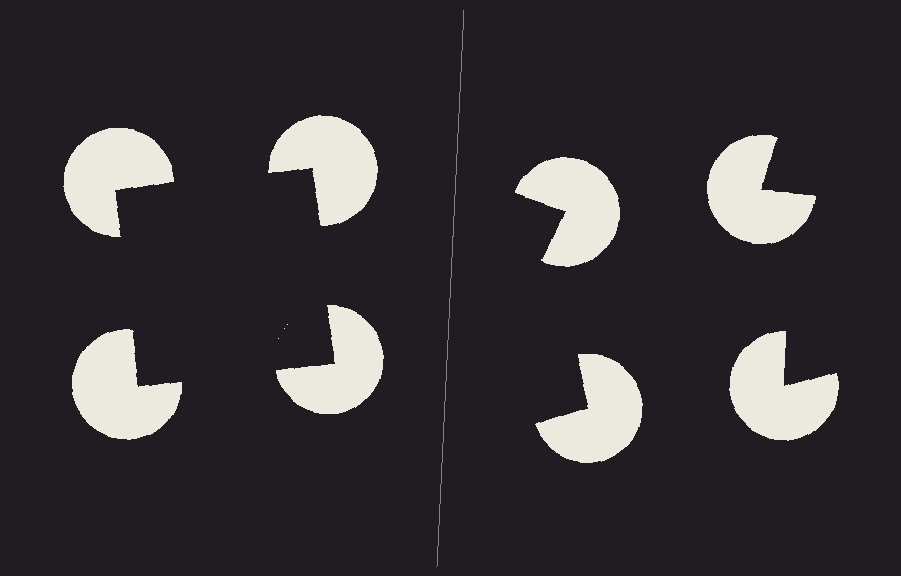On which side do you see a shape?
An illusory square appears on the left side. On the right side the wedge cuts are rotated, so no coherent shape forms.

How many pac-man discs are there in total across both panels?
8 — 4 on each side.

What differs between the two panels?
The pac-man discs are positioned identically on both sides; only the wedge orientations differ. On the left they align to a square; on the right they are misaligned.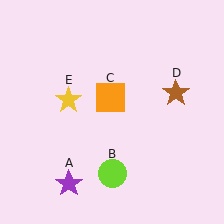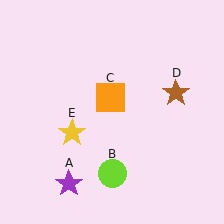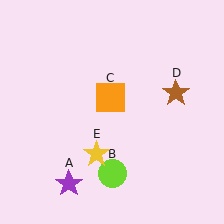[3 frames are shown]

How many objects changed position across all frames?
1 object changed position: yellow star (object E).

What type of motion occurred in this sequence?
The yellow star (object E) rotated counterclockwise around the center of the scene.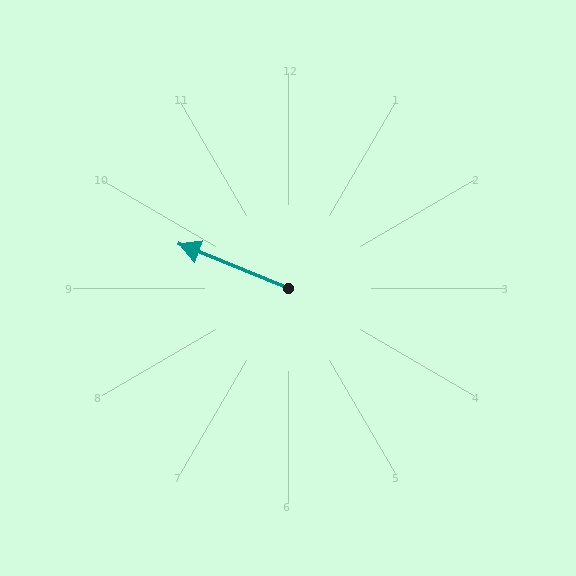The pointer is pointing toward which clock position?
Roughly 10 o'clock.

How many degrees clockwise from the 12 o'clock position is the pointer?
Approximately 292 degrees.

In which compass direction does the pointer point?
West.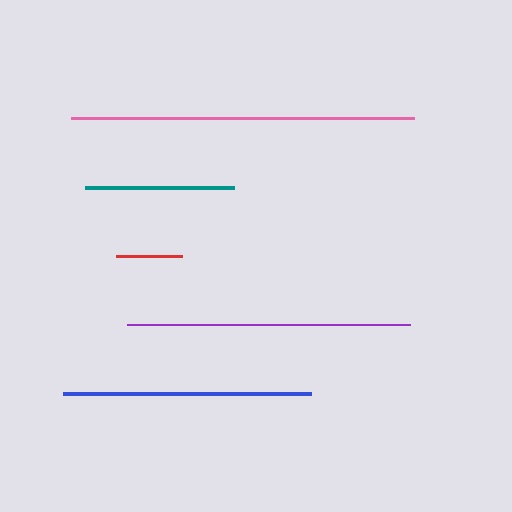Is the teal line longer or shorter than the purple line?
The purple line is longer than the teal line.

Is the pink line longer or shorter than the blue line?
The pink line is longer than the blue line.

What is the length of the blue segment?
The blue segment is approximately 248 pixels long.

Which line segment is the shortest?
The red line is the shortest at approximately 66 pixels.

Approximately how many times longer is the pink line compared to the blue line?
The pink line is approximately 1.4 times the length of the blue line.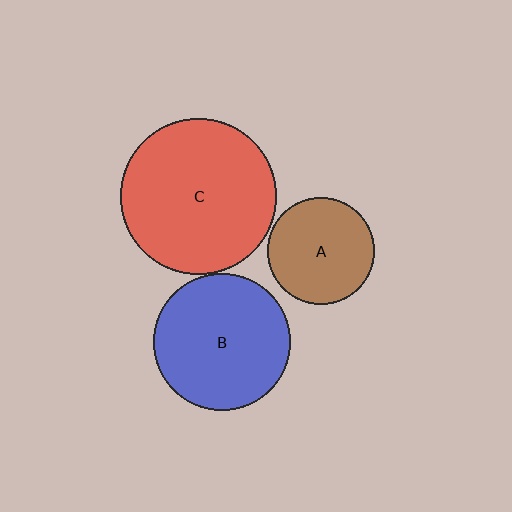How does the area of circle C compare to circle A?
Approximately 2.1 times.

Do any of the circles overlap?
No, none of the circles overlap.